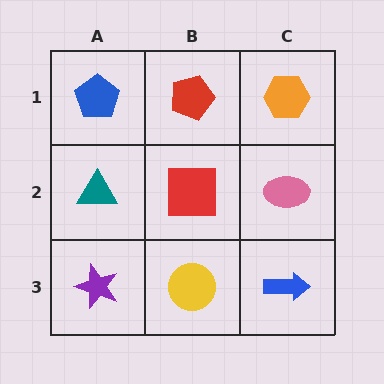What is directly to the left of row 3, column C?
A yellow circle.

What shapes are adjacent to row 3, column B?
A red square (row 2, column B), a purple star (row 3, column A), a blue arrow (row 3, column C).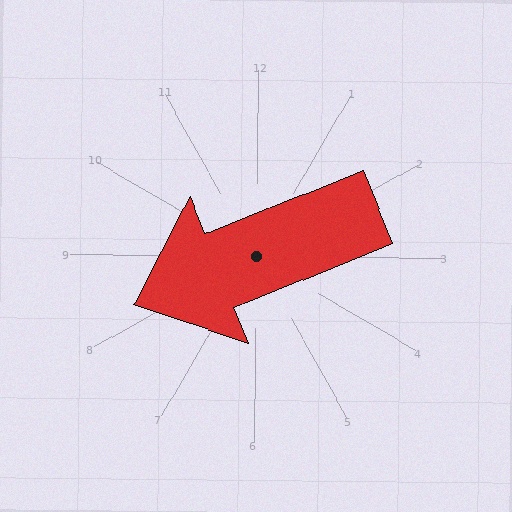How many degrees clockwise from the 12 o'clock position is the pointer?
Approximately 248 degrees.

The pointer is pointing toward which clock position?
Roughly 8 o'clock.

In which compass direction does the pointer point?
West.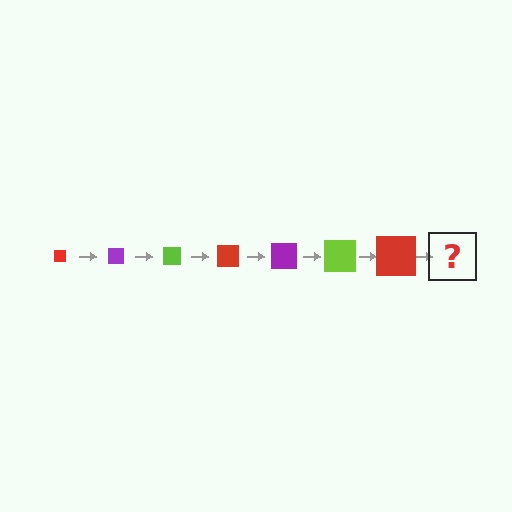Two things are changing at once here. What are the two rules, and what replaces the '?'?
The two rules are that the square grows larger each step and the color cycles through red, purple, and lime. The '?' should be a purple square, larger than the previous one.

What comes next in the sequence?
The next element should be a purple square, larger than the previous one.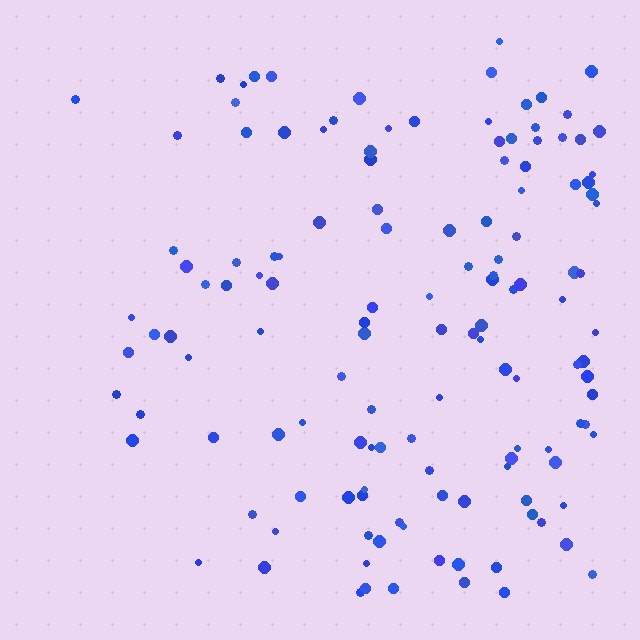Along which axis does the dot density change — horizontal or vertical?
Horizontal.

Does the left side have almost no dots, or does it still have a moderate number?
Still a moderate number, just noticeably fewer than the right.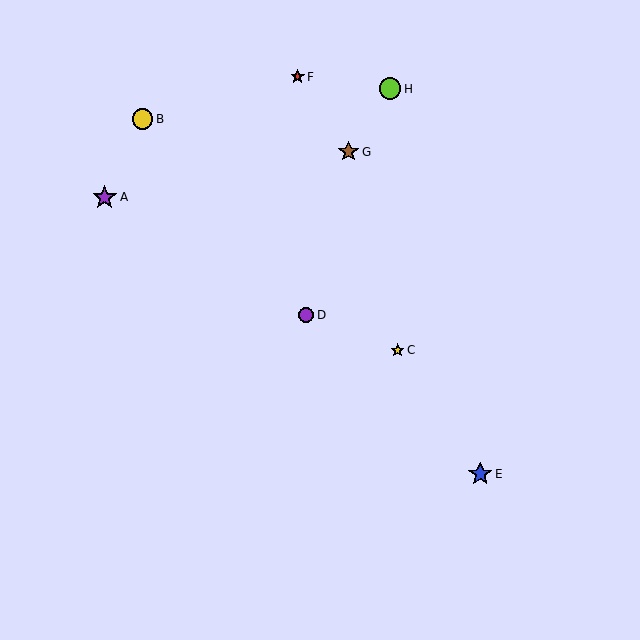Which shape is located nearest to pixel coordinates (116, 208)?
The purple star (labeled A) at (105, 197) is nearest to that location.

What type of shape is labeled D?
Shape D is a purple circle.